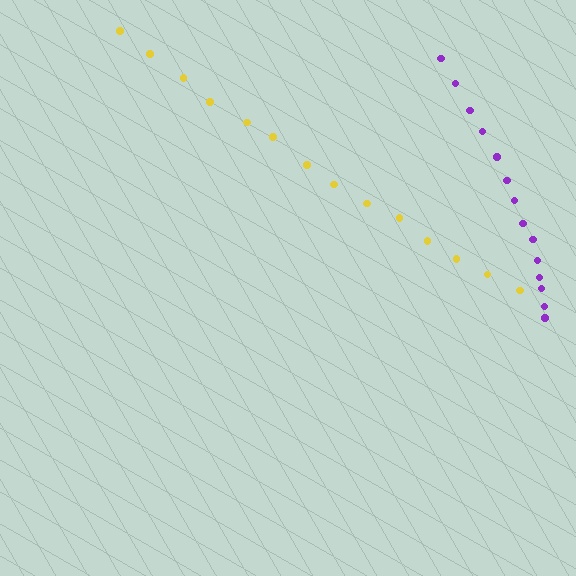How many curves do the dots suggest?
There are 2 distinct paths.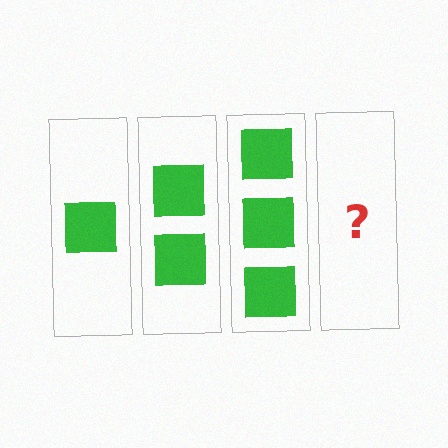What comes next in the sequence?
The next element should be 4 squares.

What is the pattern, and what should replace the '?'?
The pattern is that each step adds one more square. The '?' should be 4 squares.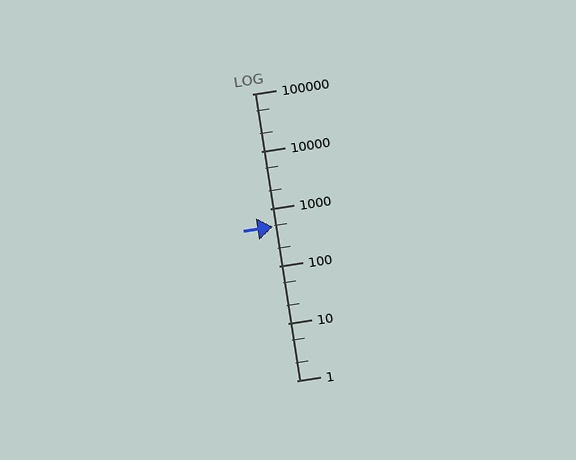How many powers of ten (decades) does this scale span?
The scale spans 5 decades, from 1 to 100000.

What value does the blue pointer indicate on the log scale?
The pointer indicates approximately 480.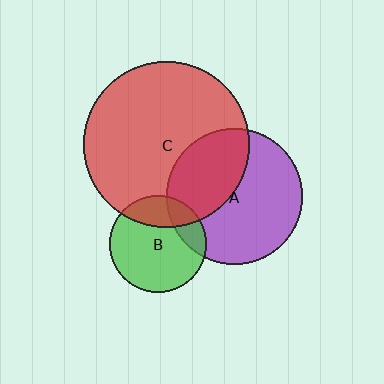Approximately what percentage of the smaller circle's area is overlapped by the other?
Approximately 40%.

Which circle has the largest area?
Circle C (red).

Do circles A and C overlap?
Yes.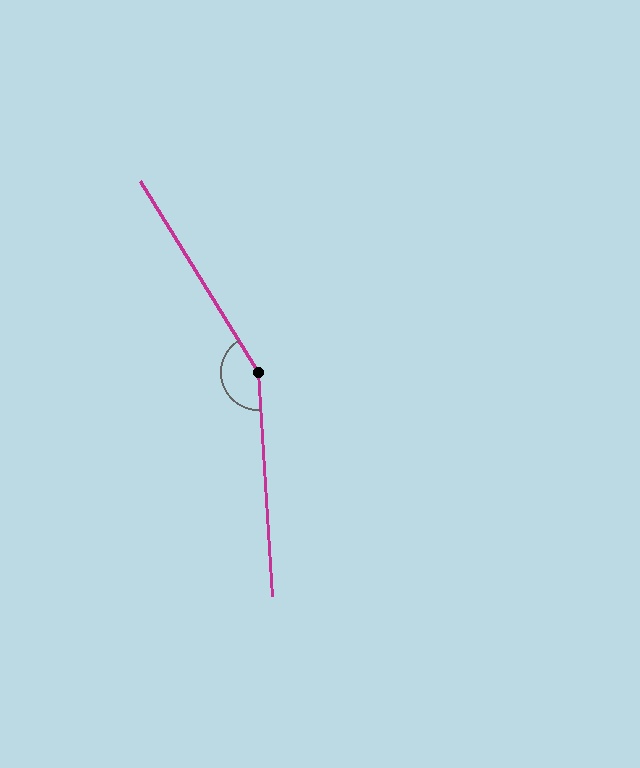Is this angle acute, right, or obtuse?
It is obtuse.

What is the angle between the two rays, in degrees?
Approximately 152 degrees.